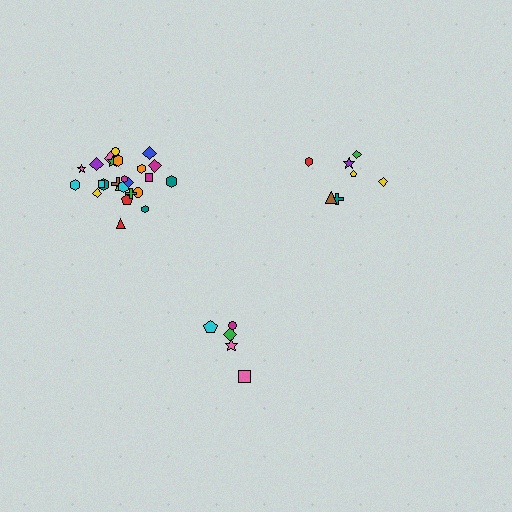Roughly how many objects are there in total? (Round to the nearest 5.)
Roughly 35 objects in total.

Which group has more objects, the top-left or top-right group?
The top-left group.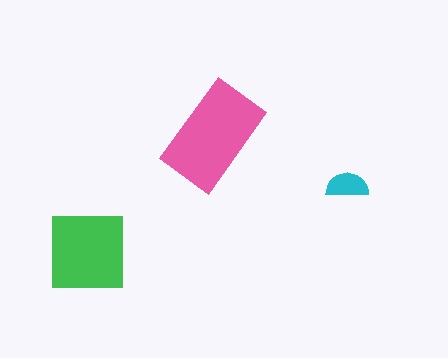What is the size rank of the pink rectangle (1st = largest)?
1st.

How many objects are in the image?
There are 3 objects in the image.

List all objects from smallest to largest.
The cyan semicircle, the green square, the pink rectangle.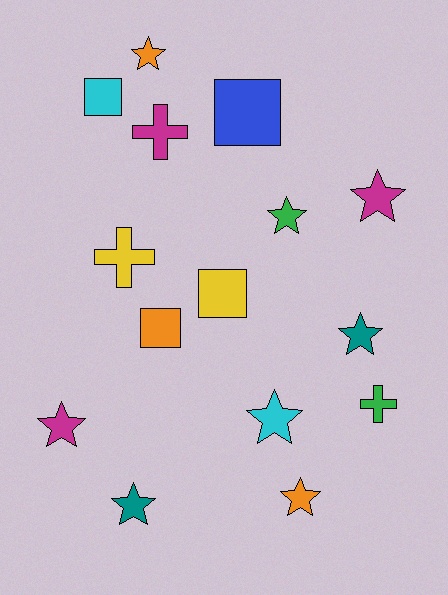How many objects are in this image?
There are 15 objects.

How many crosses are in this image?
There are 3 crosses.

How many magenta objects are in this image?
There are 3 magenta objects.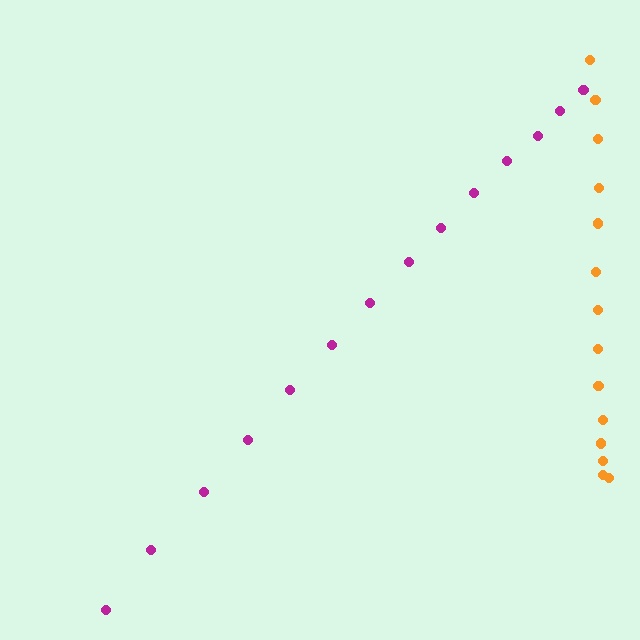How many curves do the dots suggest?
There are 2 distinct paths.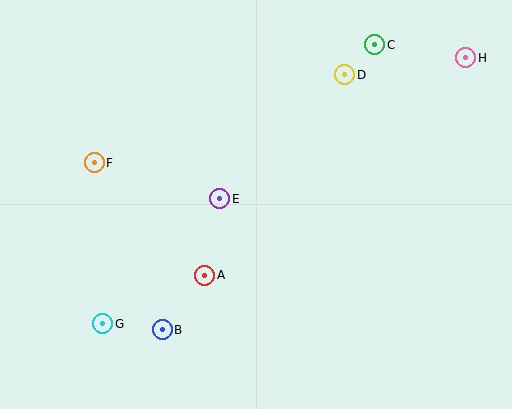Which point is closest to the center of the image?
Point E at (220, 199) is closest to the center.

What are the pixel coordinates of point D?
Point D is at (345, 75).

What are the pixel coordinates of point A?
Point A is at (205, 275).